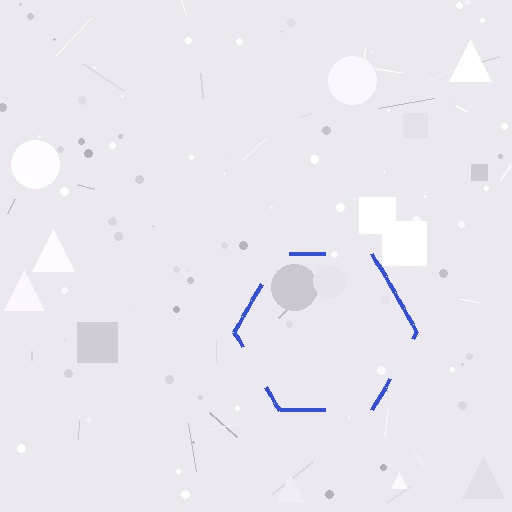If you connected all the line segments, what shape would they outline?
They would outline a hexagon.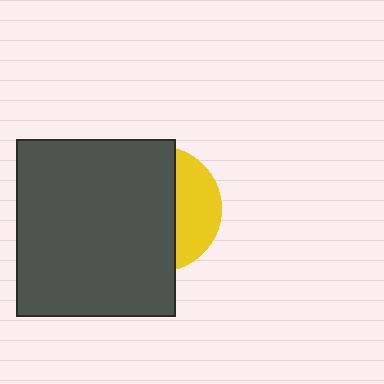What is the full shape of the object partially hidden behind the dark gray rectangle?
The partially hidden object is a yellow circle.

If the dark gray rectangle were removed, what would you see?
You would see the complete yellow circle.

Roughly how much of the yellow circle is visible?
A small part of it is visible (roughly 33%).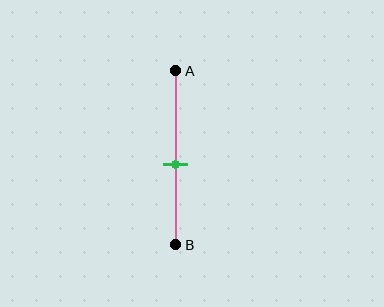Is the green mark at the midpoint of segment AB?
No, the mark is at about 55% from A, not at the 50% midpoint.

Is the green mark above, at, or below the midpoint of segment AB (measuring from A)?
The green mark is below the midpoint of segment AB.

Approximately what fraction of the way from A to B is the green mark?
The green mark is approximately 55% of the way from A to B.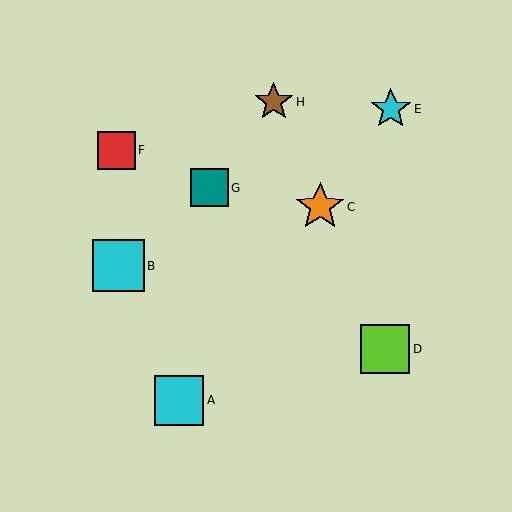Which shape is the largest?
The cyan square (labeled B) is the largest.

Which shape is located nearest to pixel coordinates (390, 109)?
The cyan star (labeled E) at (391, 109) is nearest to that location.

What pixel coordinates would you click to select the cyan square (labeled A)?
Click at (179, 400) to select the cyan square A.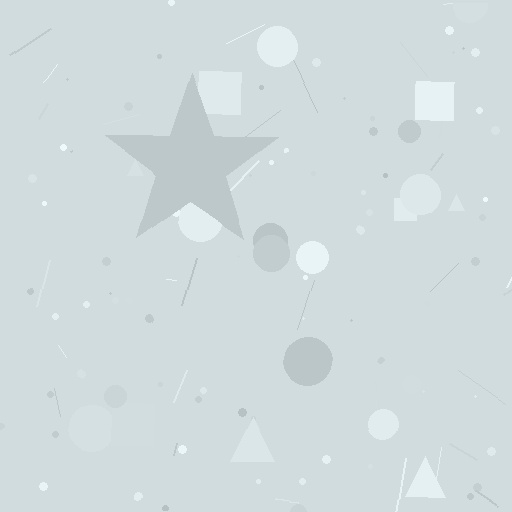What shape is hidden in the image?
A star is hidden in the image.